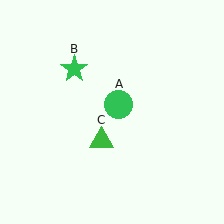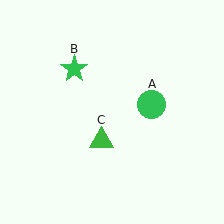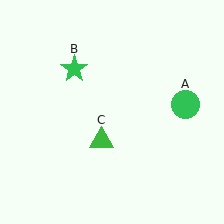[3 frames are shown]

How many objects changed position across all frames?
1 object changed position: green circle (object A).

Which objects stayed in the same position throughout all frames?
Green star (object B) and green triangle (object C) remained stationary.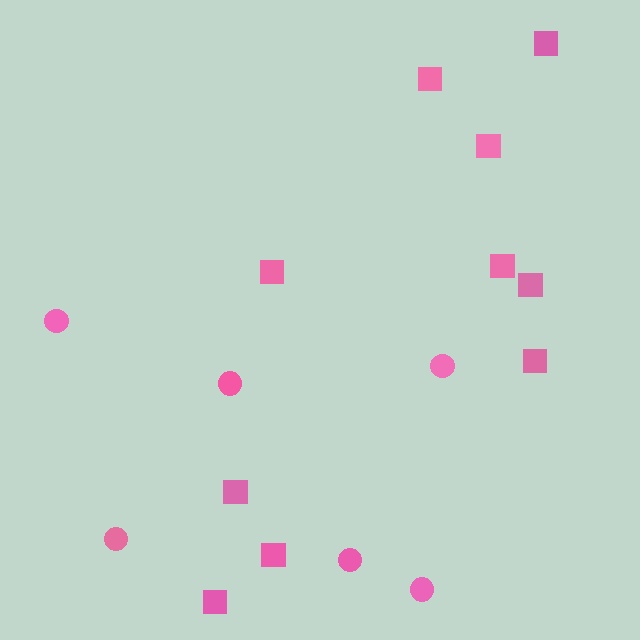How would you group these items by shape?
There are 2 groups: one group of circles (6) and one group of squares (10).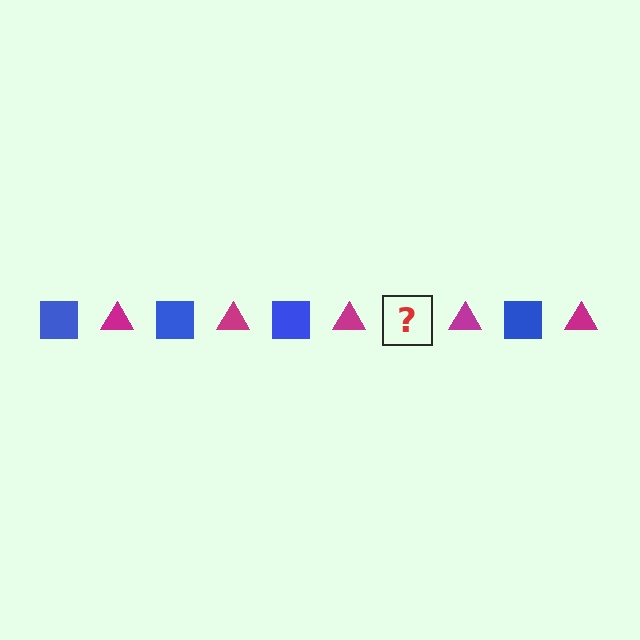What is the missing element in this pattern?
The missing element is a blue square.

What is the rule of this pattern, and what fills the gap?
The rule is that the pattern alternates between blue square and magenta triangle. The gap should be filled with a blue square.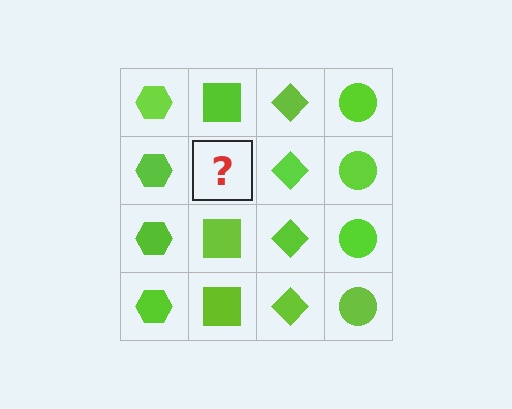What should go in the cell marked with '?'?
The missing cell should contain a lime square.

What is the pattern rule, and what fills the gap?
The rule is that each column has a consistent shape. The gap should be filled with a lime square.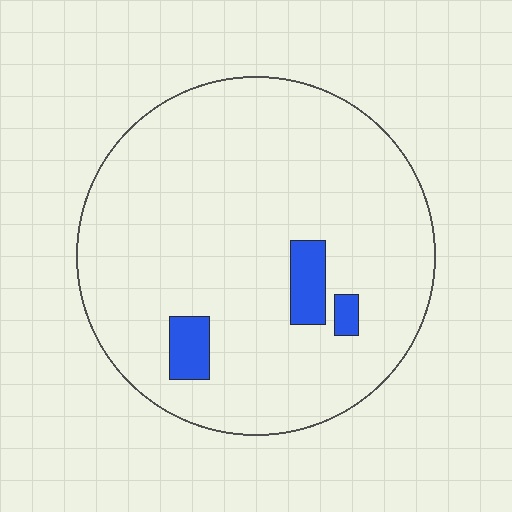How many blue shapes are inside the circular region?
3.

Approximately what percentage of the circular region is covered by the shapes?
Approximately 5%.